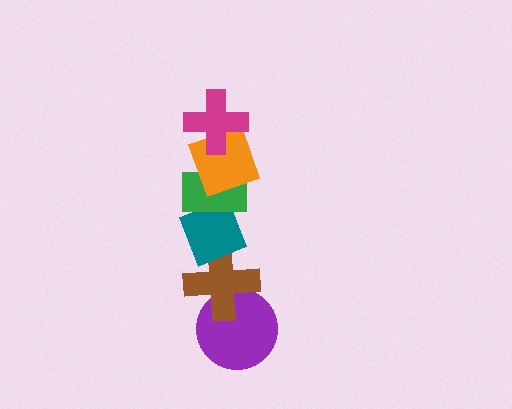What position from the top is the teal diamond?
The teal diamond is 4th from the top.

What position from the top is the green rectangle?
The green rectangle is 3rd from the top.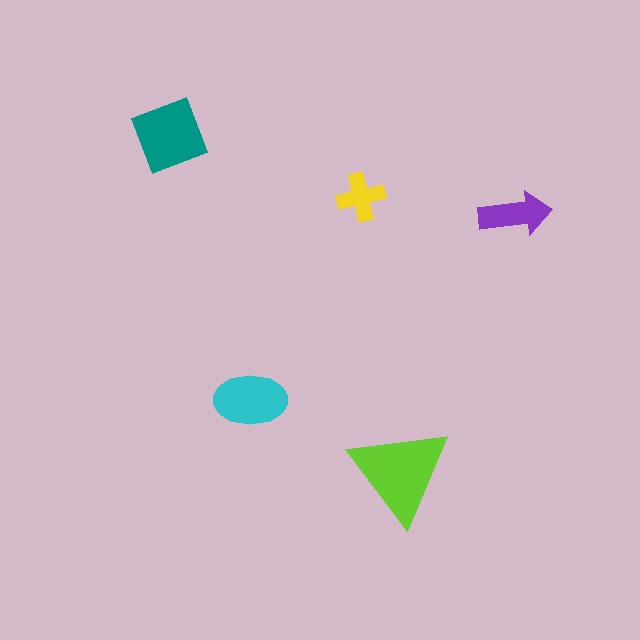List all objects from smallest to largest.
The yellow cross, the purple arrow, the cyan ellipse, the teal square, the lime triangle.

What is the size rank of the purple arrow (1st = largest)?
4th.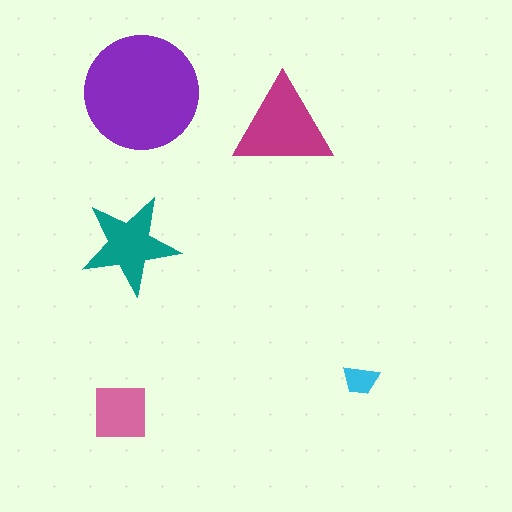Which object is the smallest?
The cyan trapezoid.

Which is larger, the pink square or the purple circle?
The purple circle.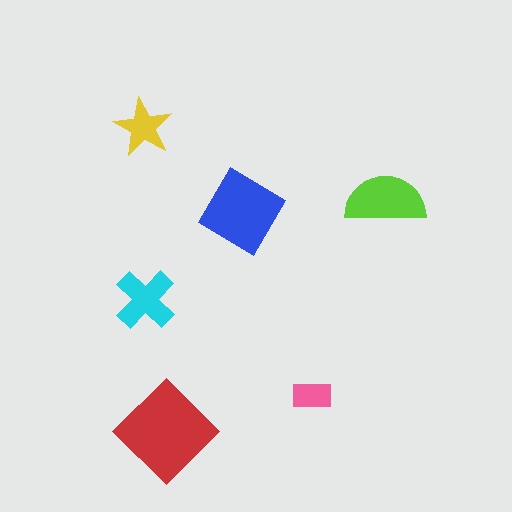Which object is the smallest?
The pink rectangle.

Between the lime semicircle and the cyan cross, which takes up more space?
The lime semicircle.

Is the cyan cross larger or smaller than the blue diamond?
Smaller.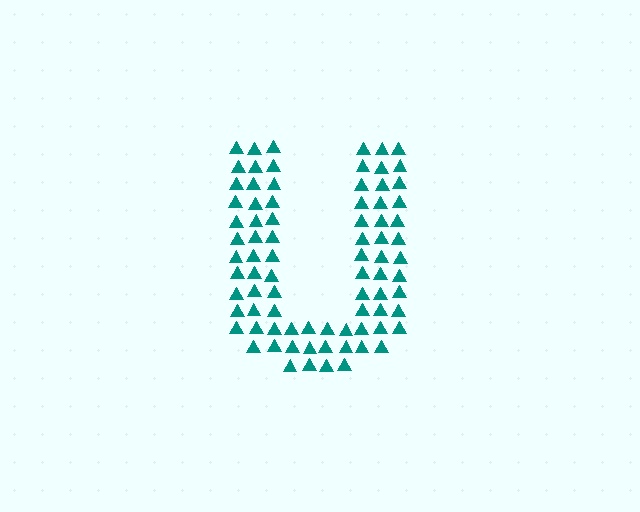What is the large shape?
The large shape is the letter U.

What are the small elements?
The small elements are triangles.